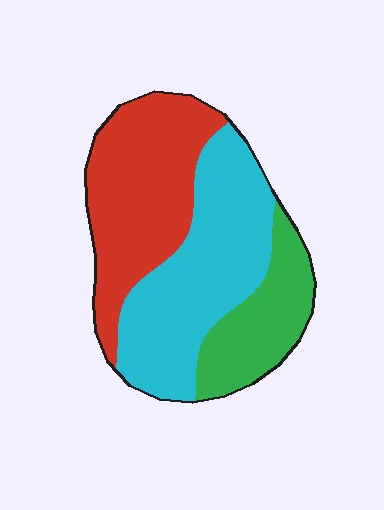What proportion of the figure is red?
Red covers around 40% of the figure.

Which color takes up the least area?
Green, at roughly 20%.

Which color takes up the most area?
Cyan, at roughly 40%.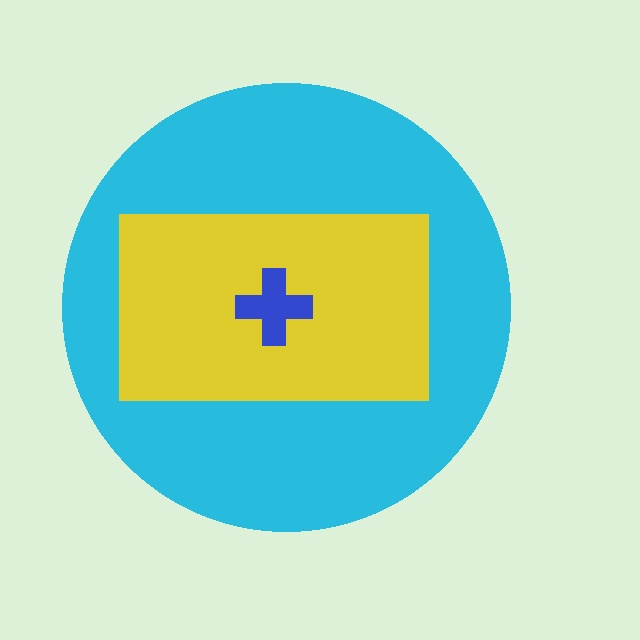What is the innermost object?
The blue cross.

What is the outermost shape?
The cyan circle.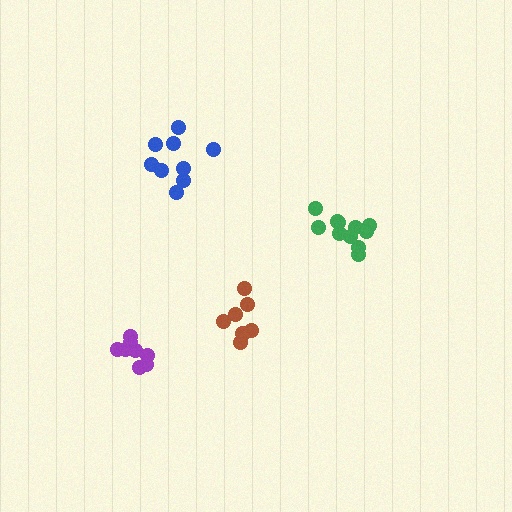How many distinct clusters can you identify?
There are 4 distinct clusters.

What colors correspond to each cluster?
The clusters are colored: brown, purple, green, blue.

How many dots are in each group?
Group 1: 8 dots, Group 2: 8 dots, Group 3: 11 dots, Group 4: 9 dots (36 total).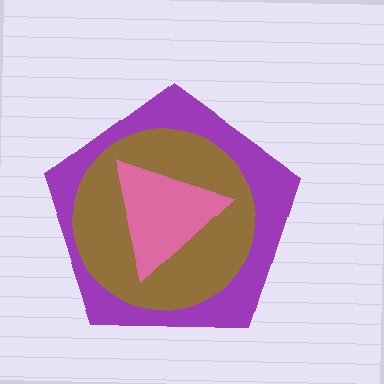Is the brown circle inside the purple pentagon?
Yes.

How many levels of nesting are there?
3.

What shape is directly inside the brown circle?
The pink triangle.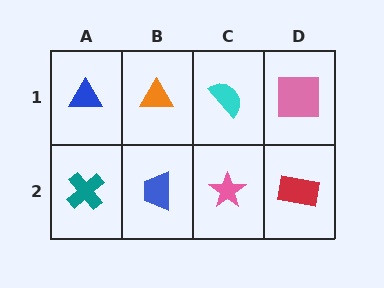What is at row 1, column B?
An orange triangle.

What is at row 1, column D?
A pink square.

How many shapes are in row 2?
4 shapes.